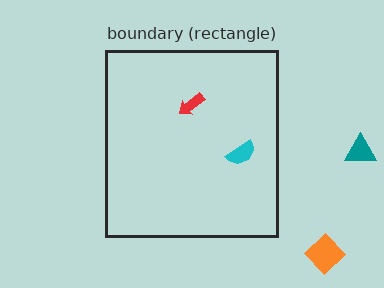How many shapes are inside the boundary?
2 inside, 2 outside.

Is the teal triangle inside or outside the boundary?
Outside.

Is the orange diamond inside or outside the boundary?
Outside.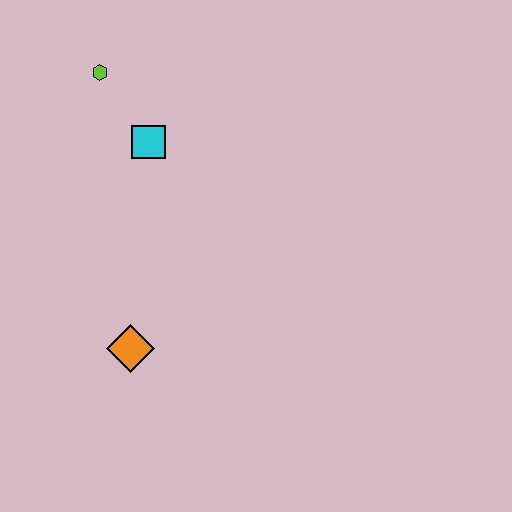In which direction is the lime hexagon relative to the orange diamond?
The lime hexagon is above the orange diamond.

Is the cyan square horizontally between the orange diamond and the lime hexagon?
No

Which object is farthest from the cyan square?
The orange diamond is farthest from the cyan square.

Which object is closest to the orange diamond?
The cyan square is closest to the orange diamond.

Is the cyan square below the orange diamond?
No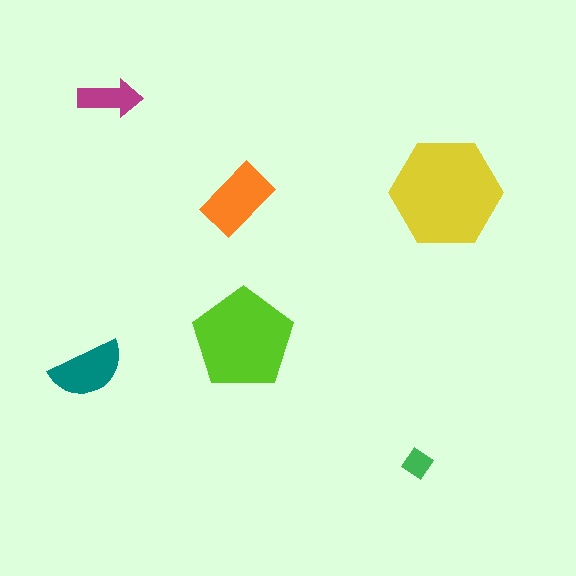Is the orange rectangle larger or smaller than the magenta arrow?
Larger.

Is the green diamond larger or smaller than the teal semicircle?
Smaller.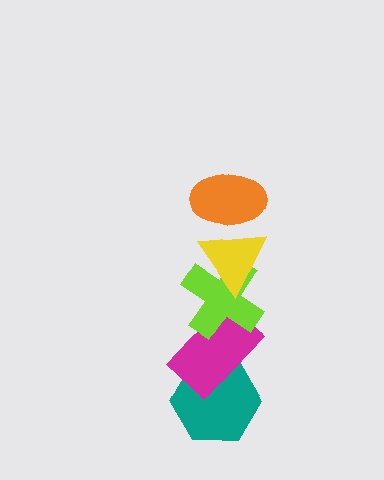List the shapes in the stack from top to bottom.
From top to bottom: the orange ellipse, the yellow triangle, the lime cross, the magenta rectangle, the teal hexagon.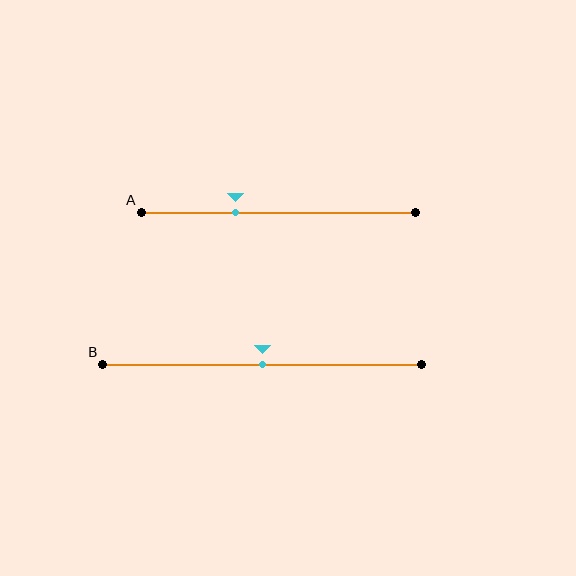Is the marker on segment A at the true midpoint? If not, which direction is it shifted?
No, the marker on segment A is shifted to the left by about 16% of the segment length.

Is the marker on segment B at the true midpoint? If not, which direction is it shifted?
Yes, the marker on segment B is at the true midpoint.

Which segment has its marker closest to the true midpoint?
Segment B has its marker closest to the true midpoint.